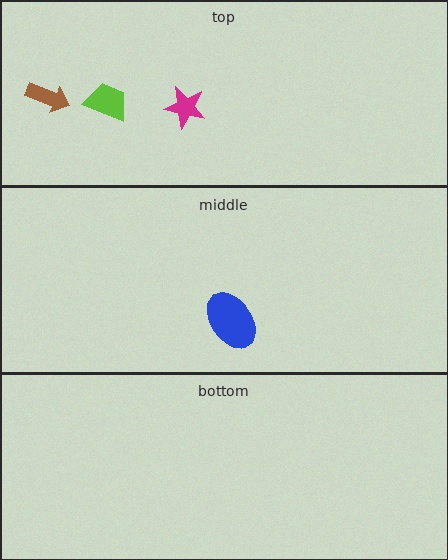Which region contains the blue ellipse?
The middle region.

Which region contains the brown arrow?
The top region.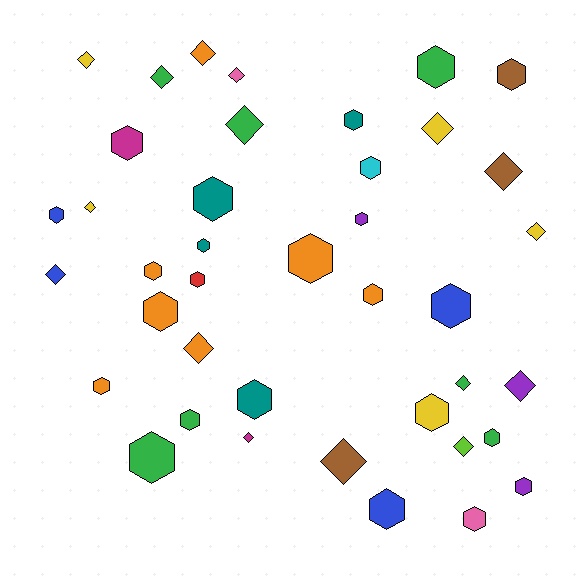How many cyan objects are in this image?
There is 1 cyan object.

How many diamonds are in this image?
There are 16 diamonds.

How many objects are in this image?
There are 40 objects.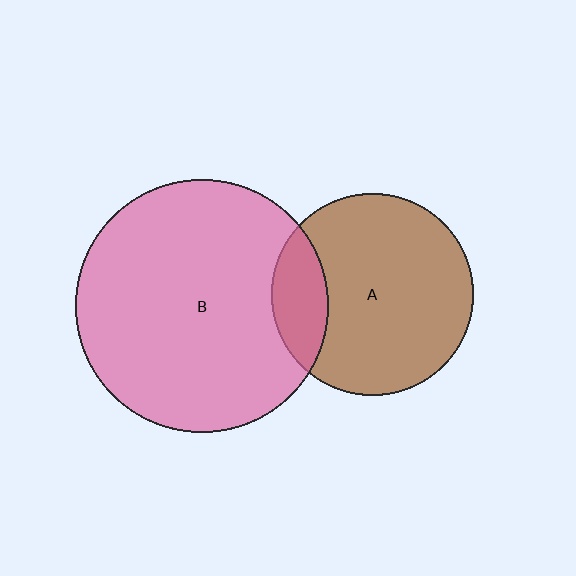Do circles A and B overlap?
Yes.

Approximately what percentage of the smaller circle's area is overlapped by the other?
Approximately 20%.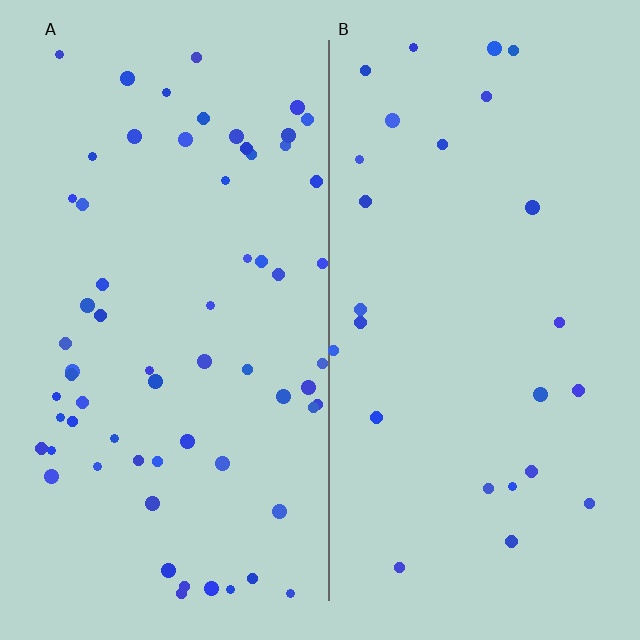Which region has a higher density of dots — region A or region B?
A (the left).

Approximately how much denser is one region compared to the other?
Approximately 2.5× — region A over region B.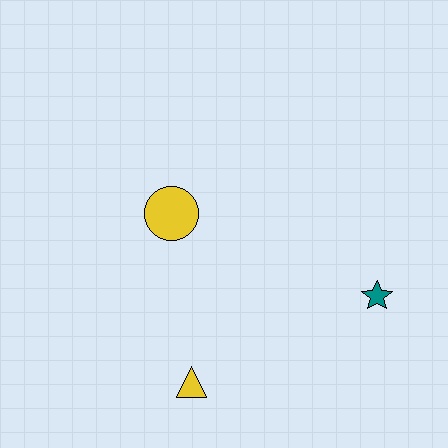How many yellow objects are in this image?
There are 2 yellow objects.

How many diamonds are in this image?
There are no diamonds.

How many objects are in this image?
There are 3 objects.